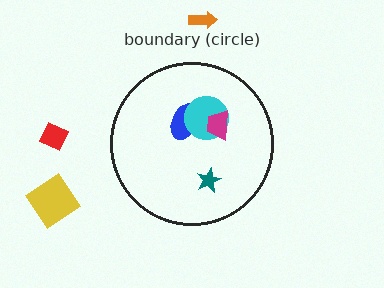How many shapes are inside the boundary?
4 inside, 3 outside.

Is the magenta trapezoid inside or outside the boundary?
Inside.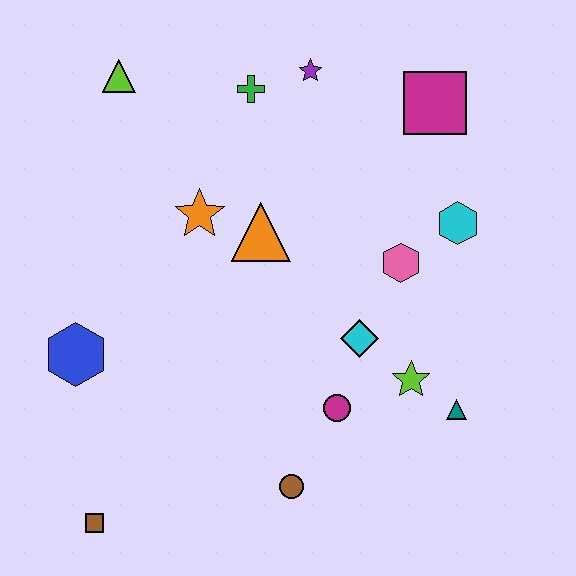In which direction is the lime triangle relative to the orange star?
The lime triangle is above the orange star.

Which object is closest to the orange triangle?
The orange star is closest to the orange triangle.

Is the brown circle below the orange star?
Yes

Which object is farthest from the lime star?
The lime triangle is farthest from the lime star.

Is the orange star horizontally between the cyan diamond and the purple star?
No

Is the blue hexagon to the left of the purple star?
Yes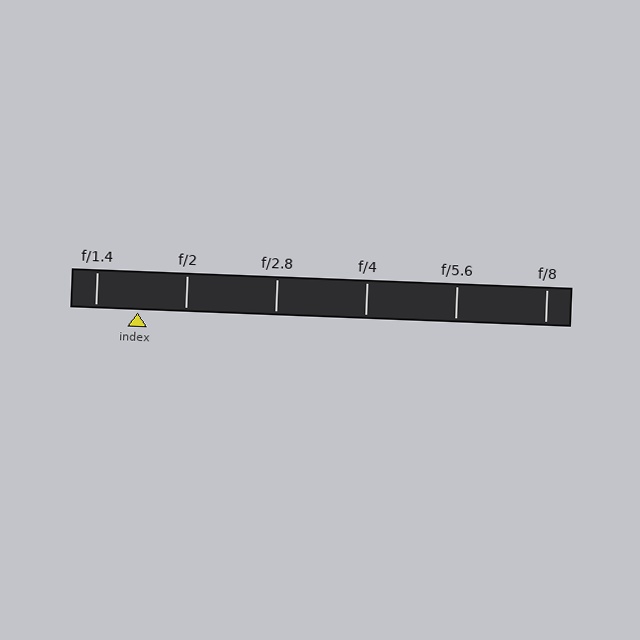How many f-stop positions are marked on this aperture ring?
There are 6 f-stop positions marked.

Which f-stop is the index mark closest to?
The index mark is closest to f/1.4.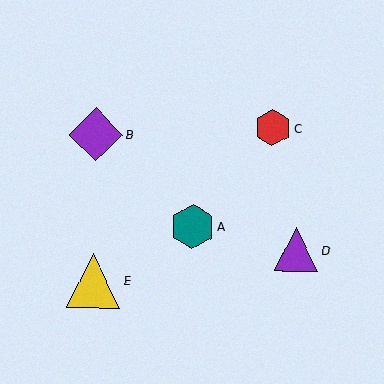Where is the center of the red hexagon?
The center of the red hexagon is at (273, 128).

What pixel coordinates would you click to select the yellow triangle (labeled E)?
Click at (94, 281) to select the yellow triangle E.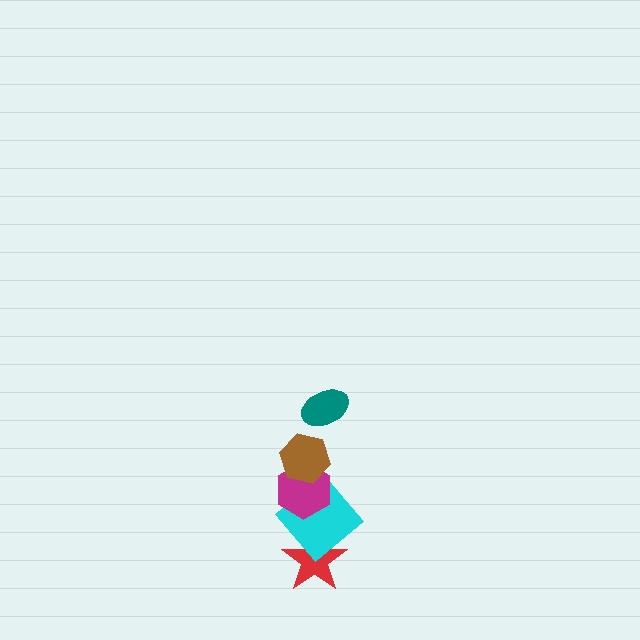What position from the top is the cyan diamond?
The cyan diamond is 4th from the top.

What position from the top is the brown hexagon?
The brown hexagon is 2nd from the top.